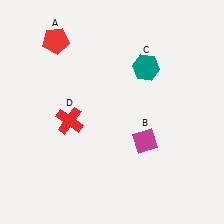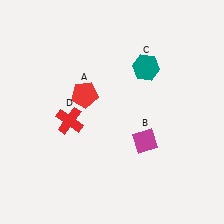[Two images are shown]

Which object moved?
The red pentagon (A) moved down.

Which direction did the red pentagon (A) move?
The red pentagon (A) moved down.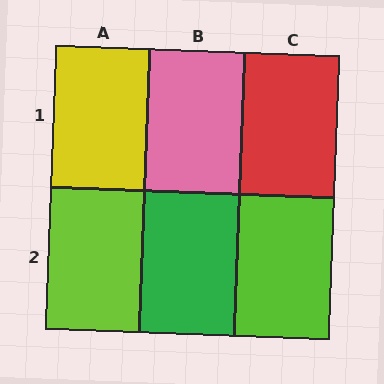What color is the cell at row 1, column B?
Pink.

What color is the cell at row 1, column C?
Red.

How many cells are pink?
1 cell is pink.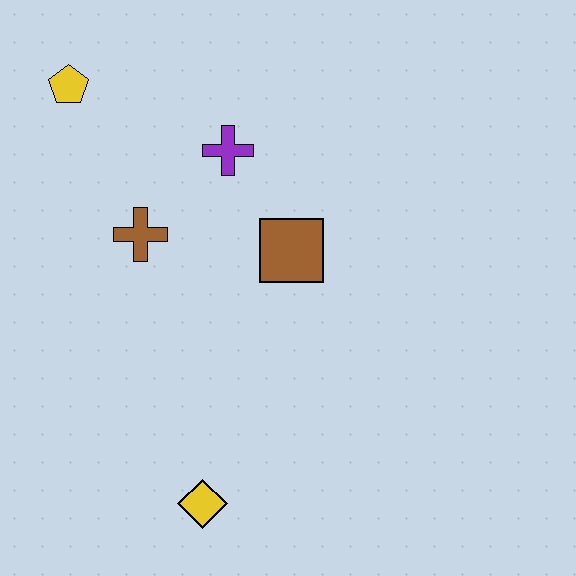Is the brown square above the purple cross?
No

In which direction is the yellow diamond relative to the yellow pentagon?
The yellow diamond is below the yellow pentagon.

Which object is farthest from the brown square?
The yellow pentagon is farthest from the brown square.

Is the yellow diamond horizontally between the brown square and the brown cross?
Yes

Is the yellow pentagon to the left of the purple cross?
Yes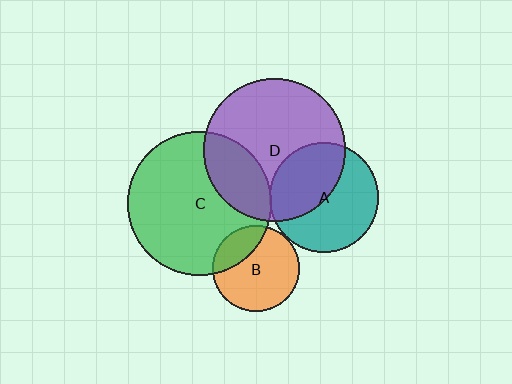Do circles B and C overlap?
Yes.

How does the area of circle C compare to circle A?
Approximately 1.7 times.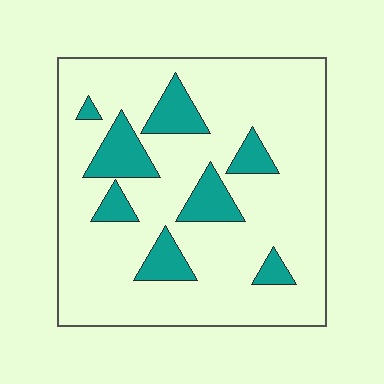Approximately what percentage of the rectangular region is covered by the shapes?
Approximately 15%.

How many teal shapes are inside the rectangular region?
8.